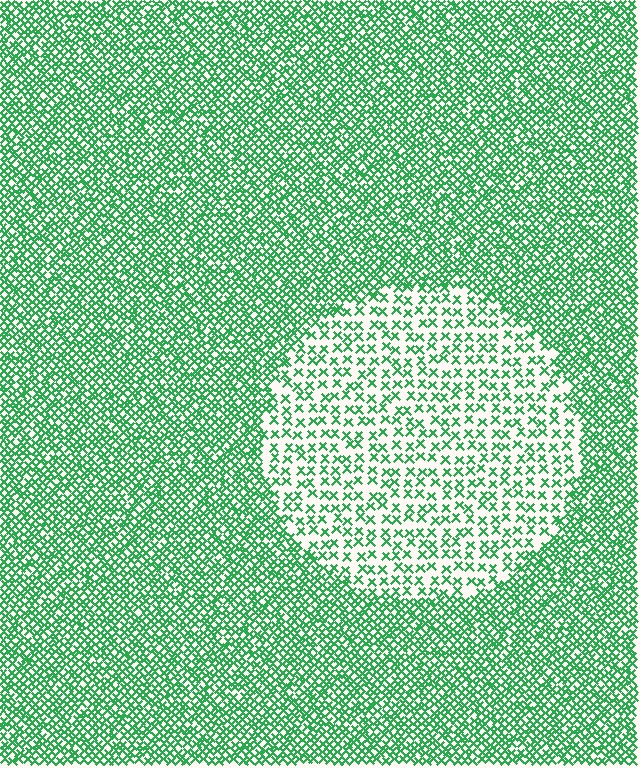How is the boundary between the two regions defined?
The boundary is defined by a change in element density (approximately 2.4x ratio). All elements are the same color, size, and shape.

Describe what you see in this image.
The image contains small green elements arranged at two different densities. A circle-shaped region is visible where the elements are less densely packed than the surrounding area.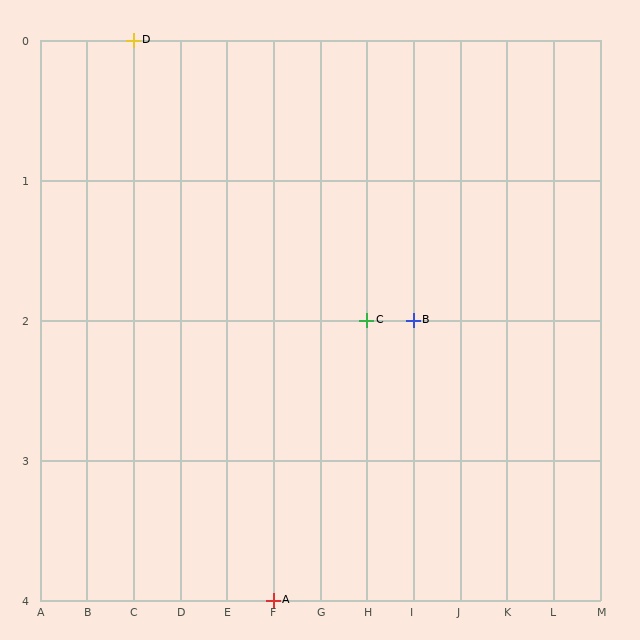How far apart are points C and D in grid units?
Points C and D are 5 columns and 2 rows apart (about 5.4 grid units diagonally).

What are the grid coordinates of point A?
Point A is at grid coordinates (F, 4).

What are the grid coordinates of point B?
Point B is at grid coordinates (I, 2).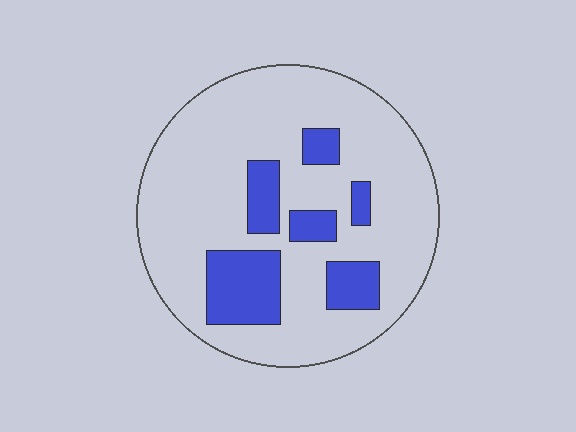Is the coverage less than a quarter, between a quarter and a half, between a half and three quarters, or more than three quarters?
Less than a quarter.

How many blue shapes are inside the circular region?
6.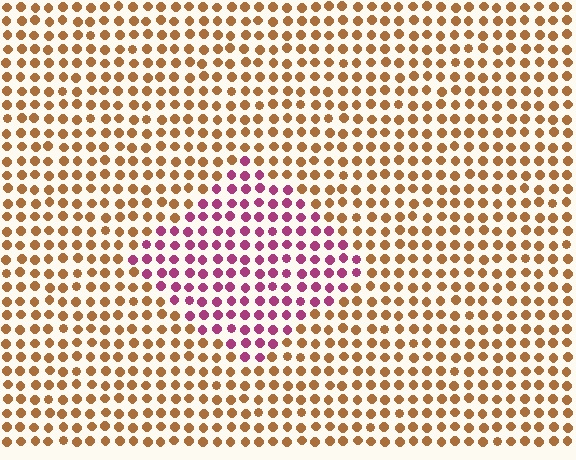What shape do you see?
I see a diamond.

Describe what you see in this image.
The image is filled with small brown elements in a uniform arrangement. A diamond-shaped region is visible where the elements are tinted to a slightly different hue, forming a subtle color boundary.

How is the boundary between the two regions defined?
The boundary is defined purely by a slight shift in hue (about 65 degrees). Spacing, size, and orientation are identical on both sides.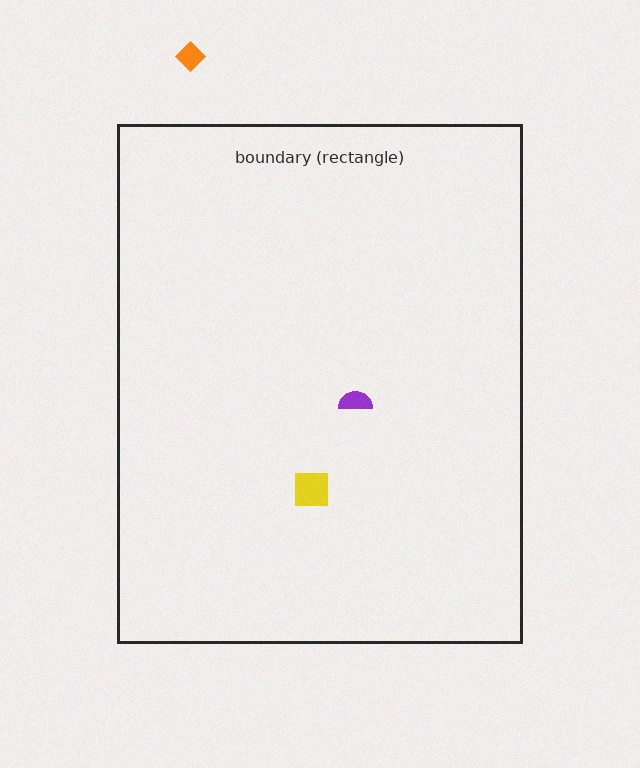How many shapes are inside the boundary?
2 inside, 1 outside.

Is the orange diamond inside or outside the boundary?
Outside.